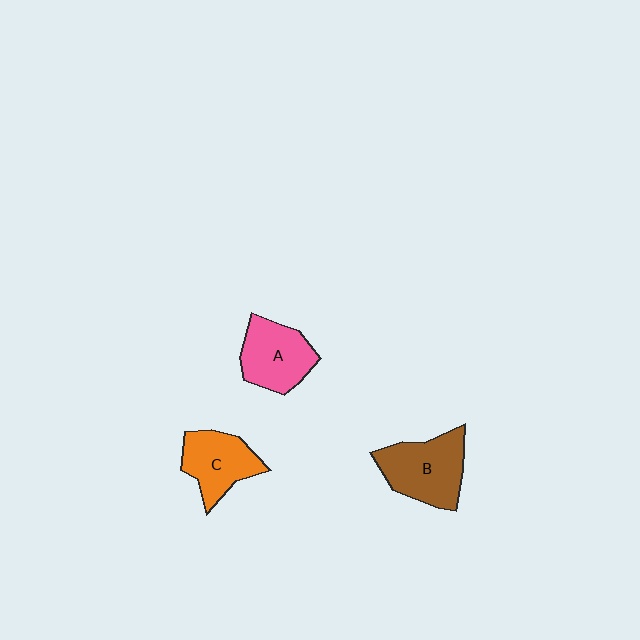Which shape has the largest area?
Shape B (brown).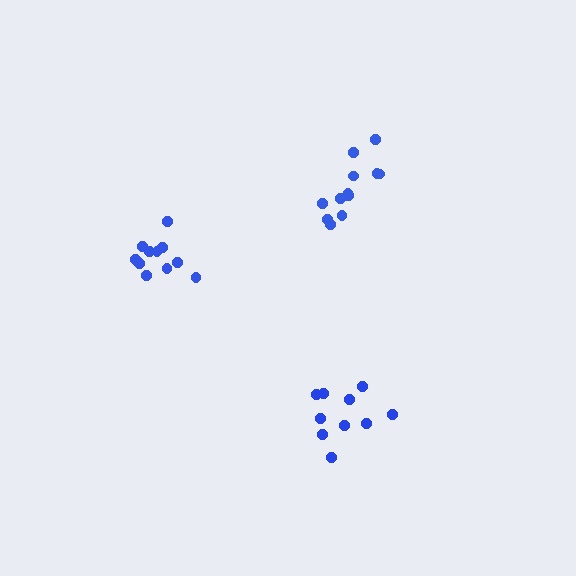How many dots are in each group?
Group 1: 10 dots, Group 2: 11 dots, Group 3: 12 dots (33 total).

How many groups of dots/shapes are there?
There are 3 groups.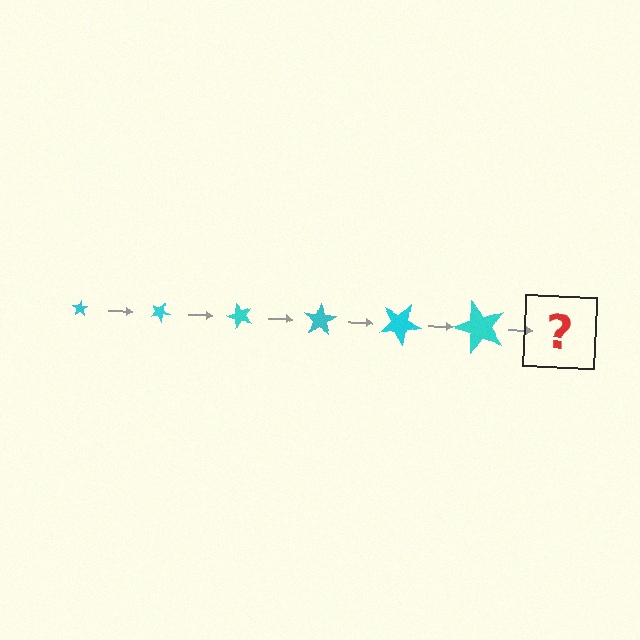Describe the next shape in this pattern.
It should be a star, larger than the previous one and rotated 150 degrees from the start.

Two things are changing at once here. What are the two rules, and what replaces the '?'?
The two rules are that the star grows larger each step and it rotates 25 degrees each step. The '?' should be a star, larger than the previous one and rotated 150 degrees from the start.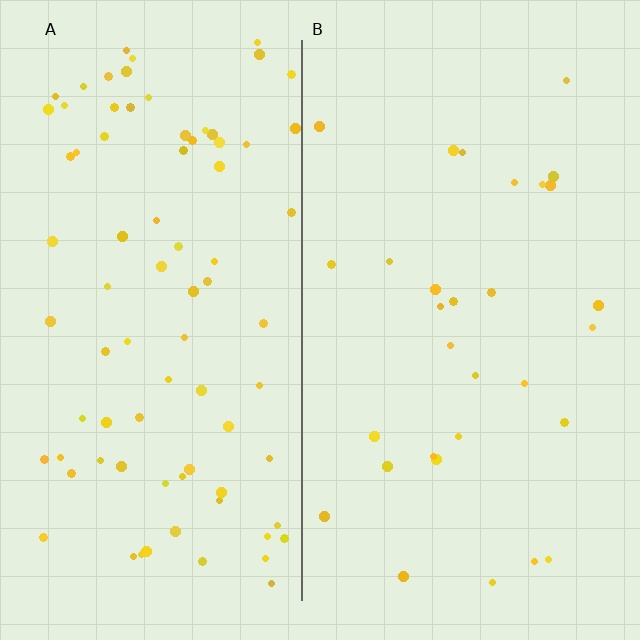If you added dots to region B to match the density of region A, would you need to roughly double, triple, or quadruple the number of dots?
Approximately triple.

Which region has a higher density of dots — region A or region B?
A (the left).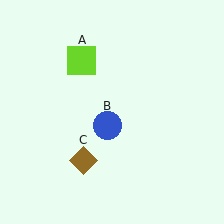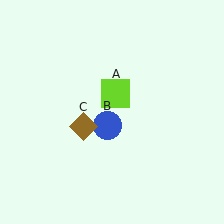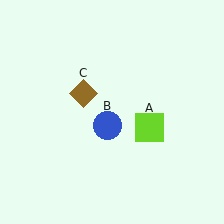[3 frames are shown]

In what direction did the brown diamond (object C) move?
The brown diamond (object C) moved up.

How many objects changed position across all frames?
2 objects changed position: lime square (object A), brown diamond (object C).